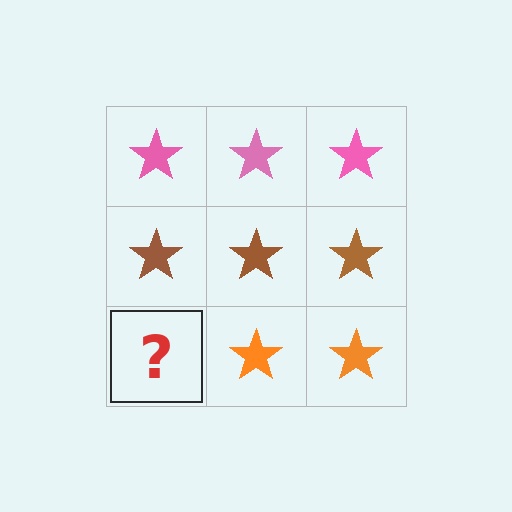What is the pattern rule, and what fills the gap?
The rule is that each row has a consistent color. The gap should be filled with an orange star.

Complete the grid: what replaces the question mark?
The question mark should be replaced with an orange star.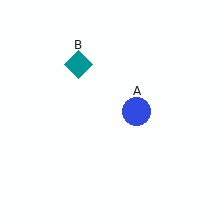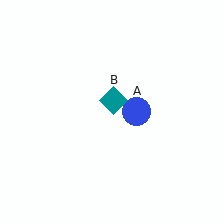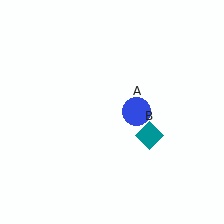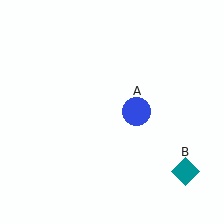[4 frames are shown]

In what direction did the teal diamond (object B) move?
The teal diamond (object B) moved down and to the right.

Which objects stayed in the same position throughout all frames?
Blue circle (object A) remained stationary.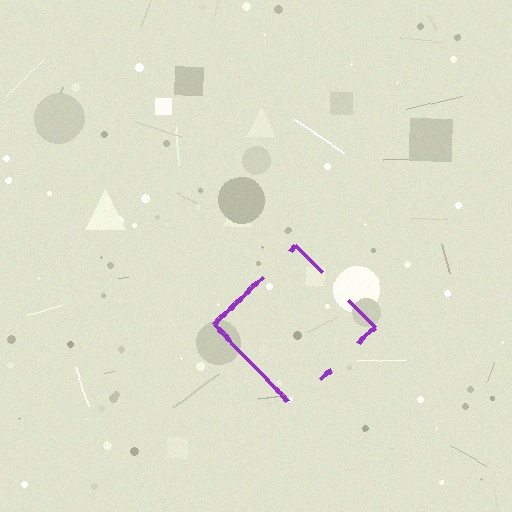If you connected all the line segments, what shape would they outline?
They would outline a diamond.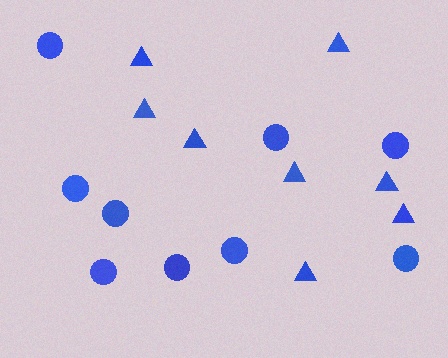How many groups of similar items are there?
There are 2 groups: one group of circles (9) and one group of triangles (8).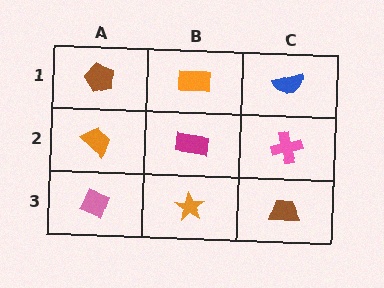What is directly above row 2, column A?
A brown pentagon.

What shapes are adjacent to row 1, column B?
A magenta rectangle (row 2, column B), a brown pentagon (row 1, column A), a blue semicircle (row 1, column C).